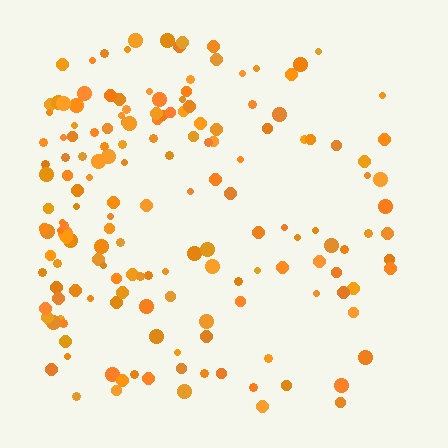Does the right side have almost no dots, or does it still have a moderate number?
Still a moderate number, just noticeably fewer than the left.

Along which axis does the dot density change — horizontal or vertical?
Horizontal.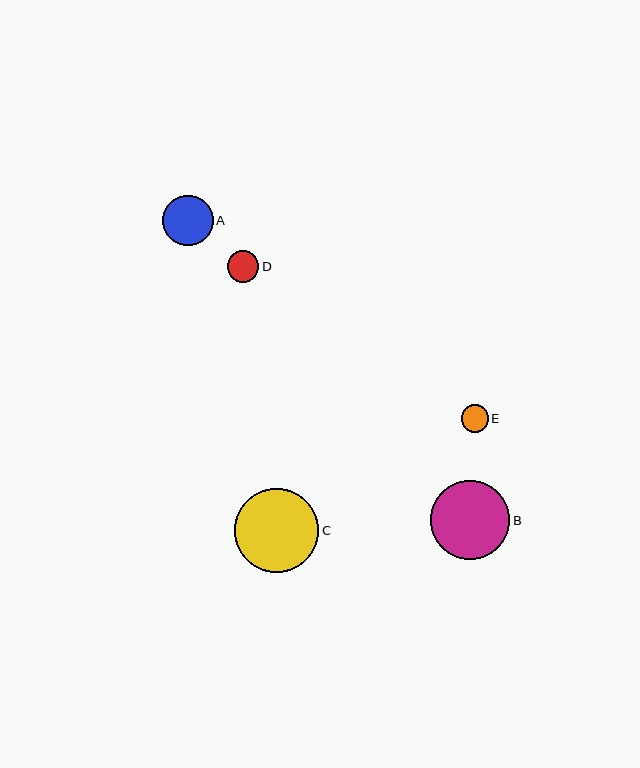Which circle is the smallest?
Circle E is the smallest with a size of approximately 27 pixels.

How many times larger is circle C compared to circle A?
Circle C is approximately 1.7 times the size of circle A.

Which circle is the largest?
Circle C is the largest with a size of approximately 84 pixels.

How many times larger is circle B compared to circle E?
Circle B is approximately 2.9 times the size of circle E.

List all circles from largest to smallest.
From largest to smallest: C, B, A, D, E.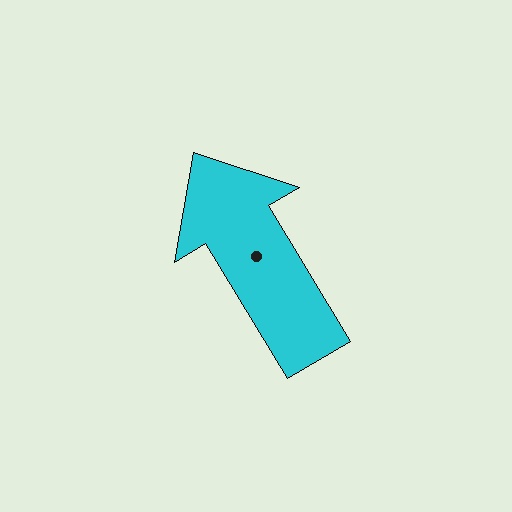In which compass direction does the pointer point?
Northwest.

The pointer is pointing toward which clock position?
Roughly 11 o'clock.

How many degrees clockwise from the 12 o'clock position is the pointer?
Approximately 329 degrees.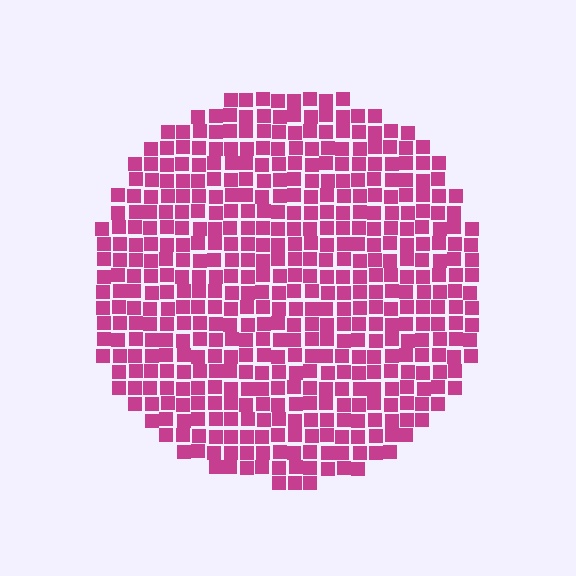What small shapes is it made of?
It is made of small squares.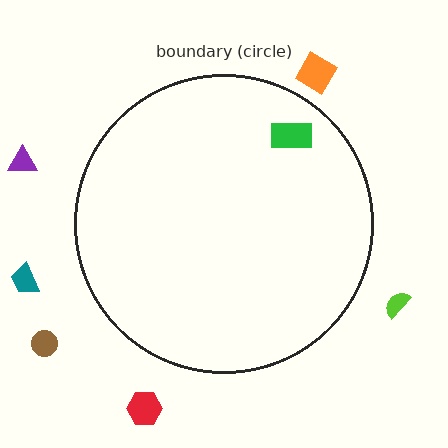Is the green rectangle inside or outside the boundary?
Inside.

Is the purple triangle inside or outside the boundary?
Outside.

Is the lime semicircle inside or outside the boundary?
Outside.